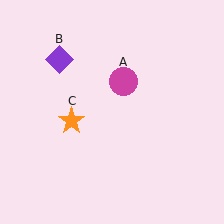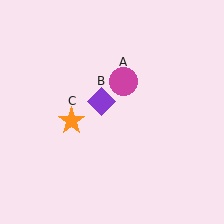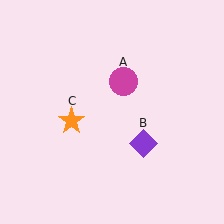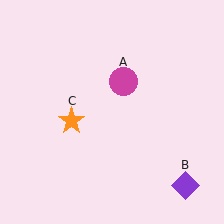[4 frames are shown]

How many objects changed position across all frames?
1 object changed position: purple diamond (object B).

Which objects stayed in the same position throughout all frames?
Magenta circle (object A) and orange star (object C) remained stationary.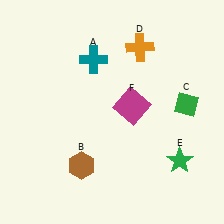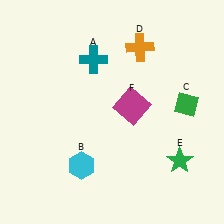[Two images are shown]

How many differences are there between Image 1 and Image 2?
There is 1 difference between the two images.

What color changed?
The hexagon (B) changed from brown in Image 1 to cyan in Image 2.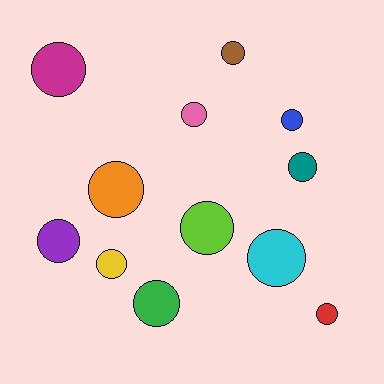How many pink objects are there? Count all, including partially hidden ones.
There is 1 pink object.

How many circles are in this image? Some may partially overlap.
There are 12 circles.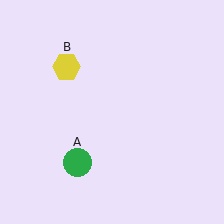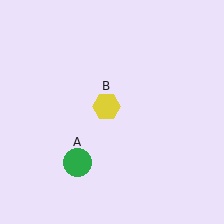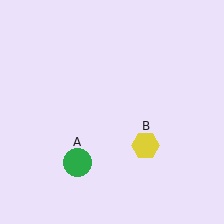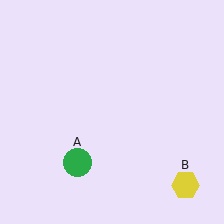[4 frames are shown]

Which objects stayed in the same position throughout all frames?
Green circle (object A) remained stationary.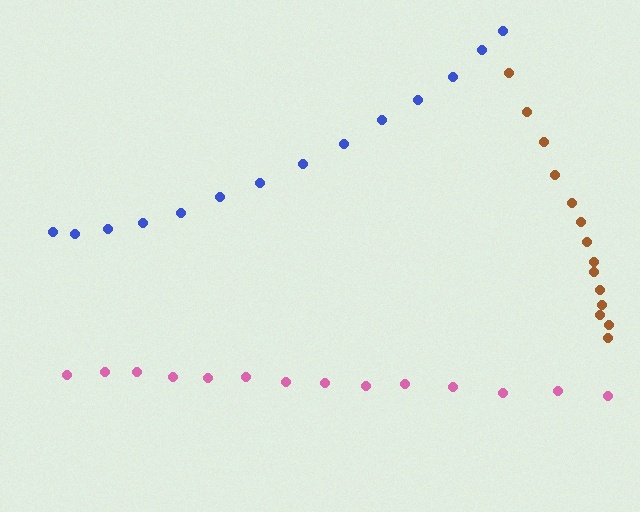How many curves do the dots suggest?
There are 3 distinct paths.